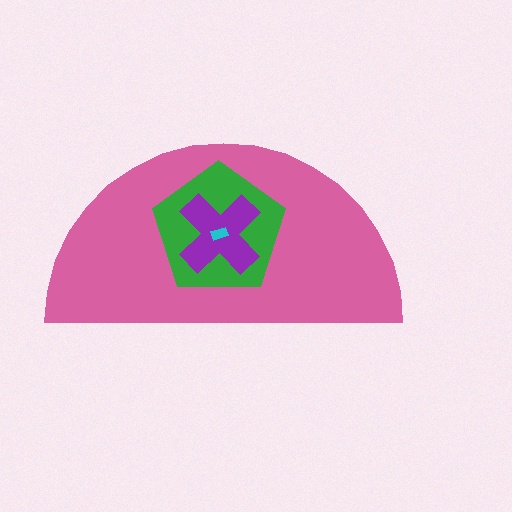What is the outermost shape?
The pink semicircle.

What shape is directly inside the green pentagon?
The purple cross.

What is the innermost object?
The cyan rectangle.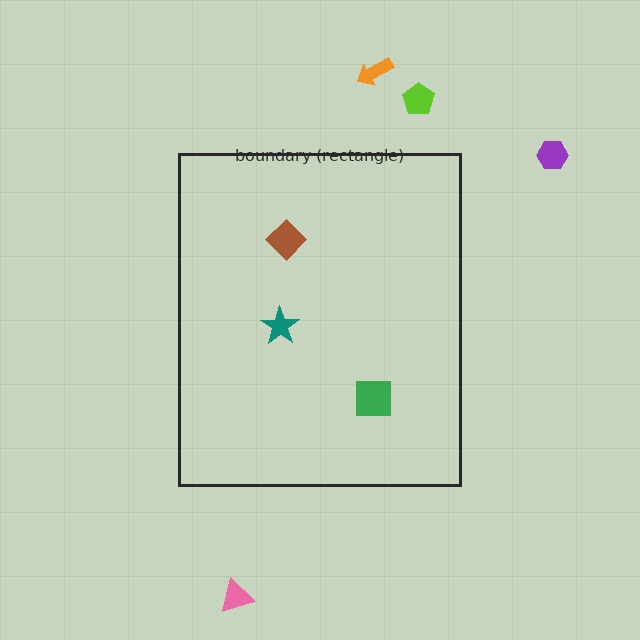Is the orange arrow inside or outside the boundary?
Outside.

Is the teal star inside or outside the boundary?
Inside.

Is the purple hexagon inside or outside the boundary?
Outside.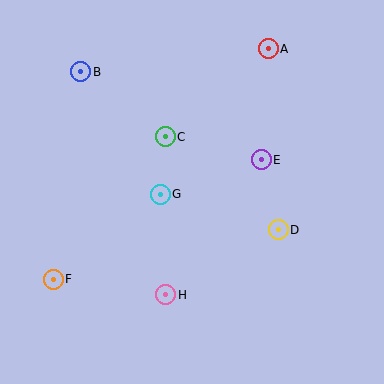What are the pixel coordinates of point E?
Point E is at (261, 160).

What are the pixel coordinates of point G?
Point G is at (160, 194).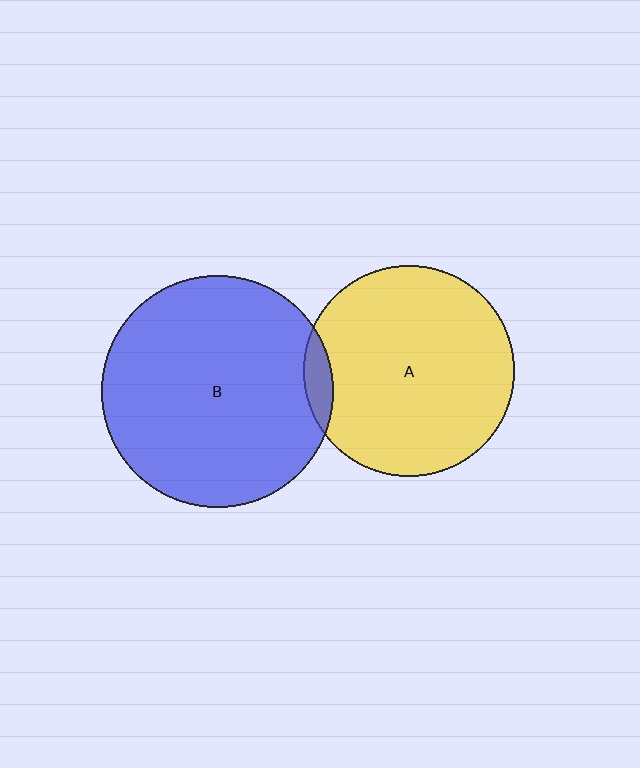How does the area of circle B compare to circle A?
Approximately 1.2 times.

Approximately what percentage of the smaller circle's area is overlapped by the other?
Approximately 5%.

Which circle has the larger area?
Circle B (blue).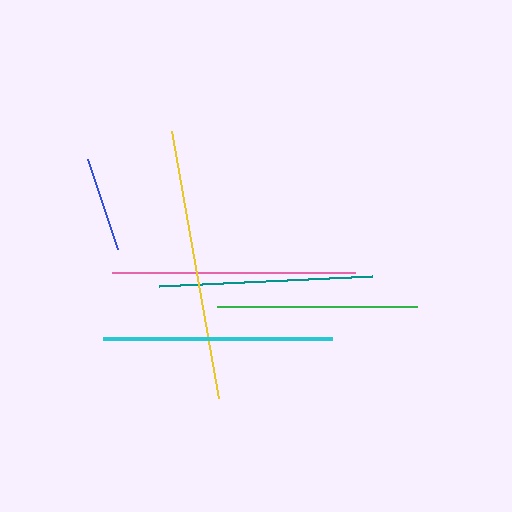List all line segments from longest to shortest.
From longest to shortest: yellow, pink, cyan, teal, green, blue.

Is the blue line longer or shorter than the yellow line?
The yellow line is longer than the blue line.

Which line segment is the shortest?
The blue line is the shortest at approximately 95 pixels.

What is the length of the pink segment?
The pink segment is approximately 243 pixels long.